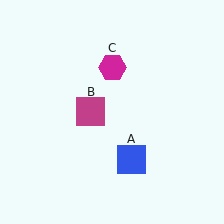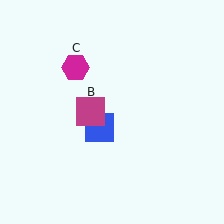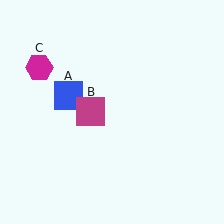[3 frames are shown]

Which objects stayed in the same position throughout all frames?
Magenta square (object B) remained stationary.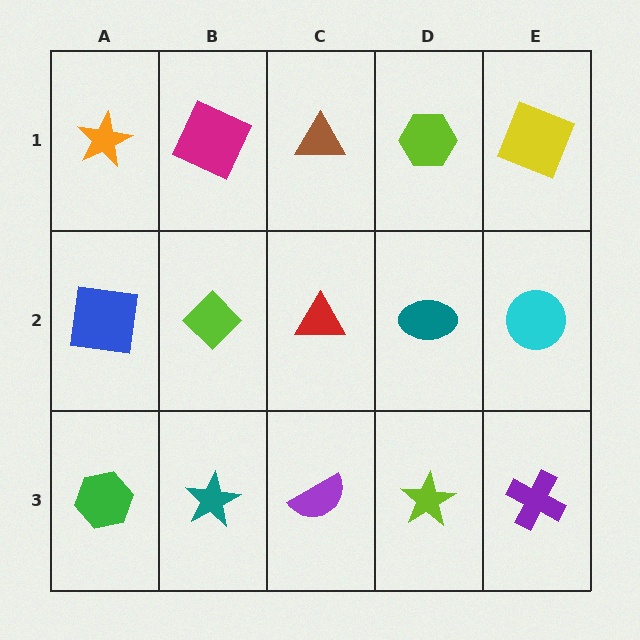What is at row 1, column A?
An orange star.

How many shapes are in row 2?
5 shapes.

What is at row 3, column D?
A lime star.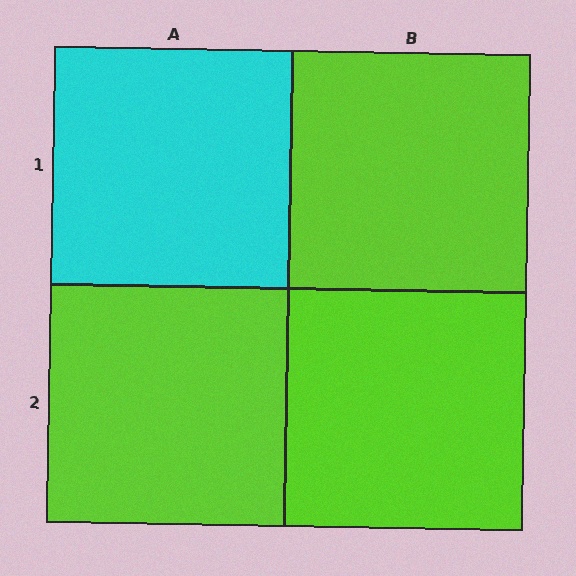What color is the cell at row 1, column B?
Lime.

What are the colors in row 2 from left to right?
Lime, lime.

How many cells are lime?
3 cells are lime.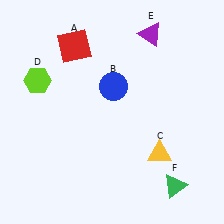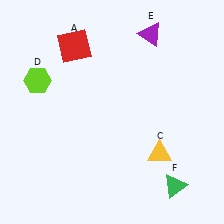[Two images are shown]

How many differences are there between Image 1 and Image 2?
There is 1 difference between the two images.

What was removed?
The blue circle (B) was removed in Image 2.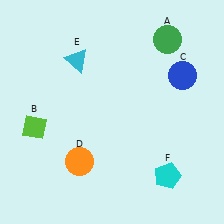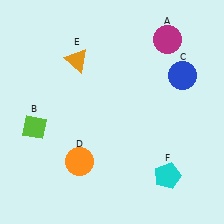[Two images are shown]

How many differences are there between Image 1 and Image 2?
There are 2 differences between the two images.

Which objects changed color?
A changed from green to magenta. E changed from cyan to orange.